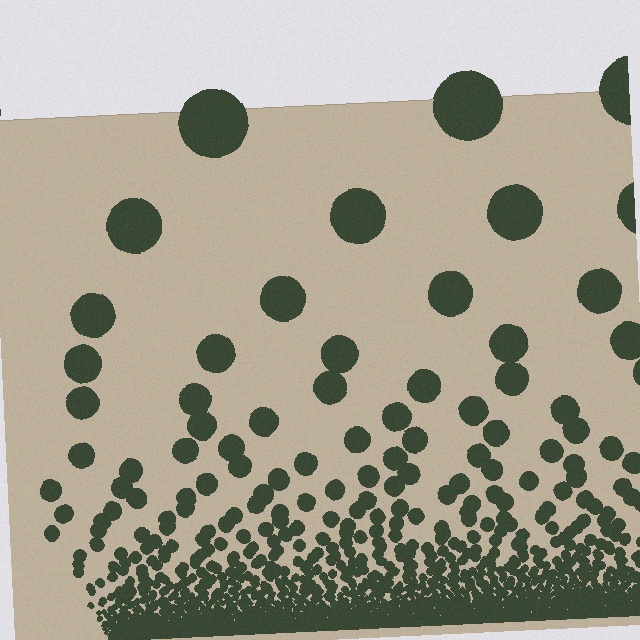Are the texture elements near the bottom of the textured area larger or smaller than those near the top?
Smaller. The gradient is inverted — elements near the bottom are smaller and denser.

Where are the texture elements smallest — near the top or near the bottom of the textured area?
Near the bottom.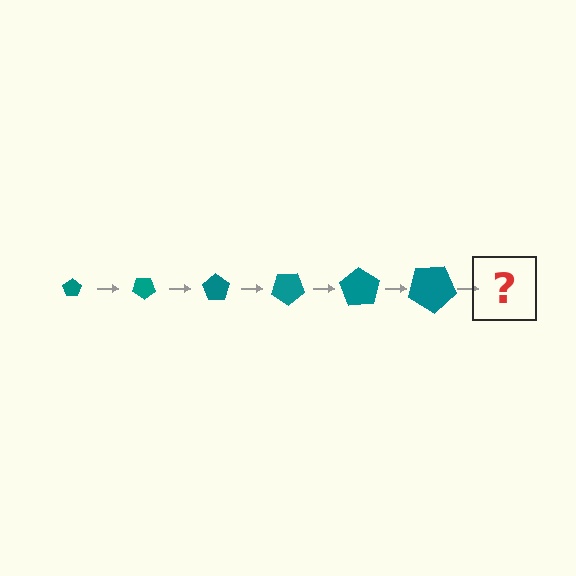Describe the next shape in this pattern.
It should be a pentagon, larger than the previous one and rotated 210 degrees from the start.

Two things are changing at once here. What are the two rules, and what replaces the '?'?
The two rules are that the pentagon grows larger each step and it rotates 35 degrees each step. The '?' should be a pentagon, larger than the previous one and rotated 210 degrees from the start.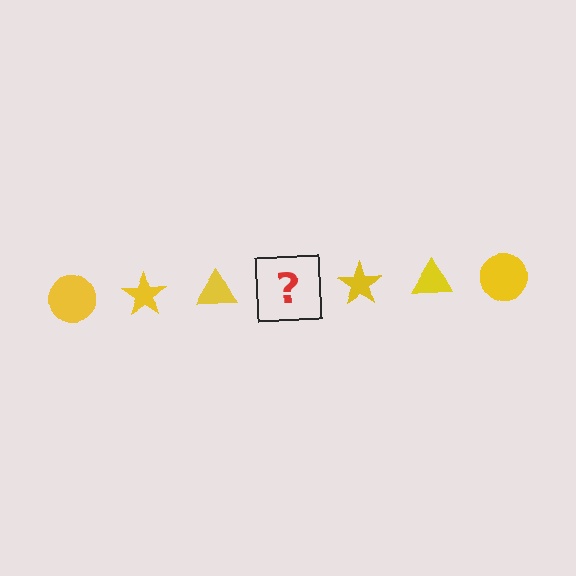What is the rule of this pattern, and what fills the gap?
The rule is that the pattern cycles through circle, star, triangle shapes in yellow. The gap should be filled with a yellow circle.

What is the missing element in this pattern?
The missing element is a yellow circle.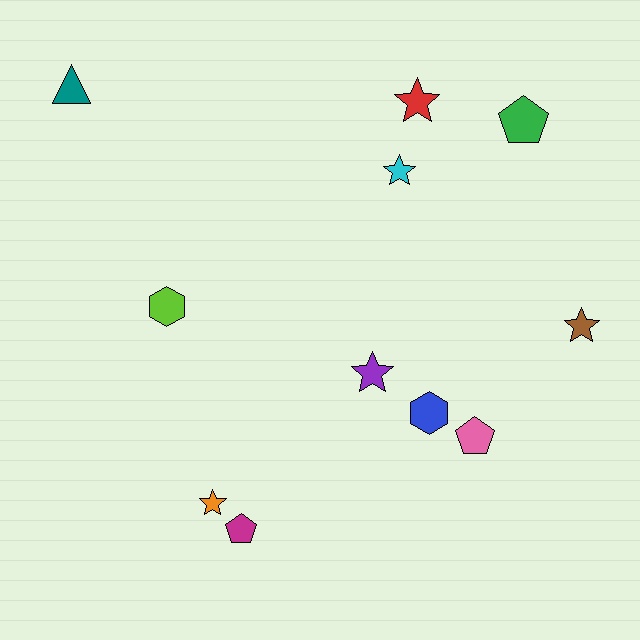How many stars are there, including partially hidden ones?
There are 5 stars.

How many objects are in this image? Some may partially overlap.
There are 11 objects.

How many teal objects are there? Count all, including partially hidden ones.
There is 1 teal object.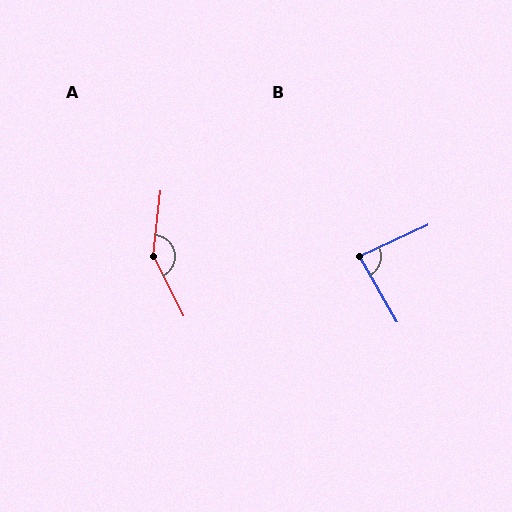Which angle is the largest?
A, at approximately 147 degrees.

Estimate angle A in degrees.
Approximately 147 degrees.